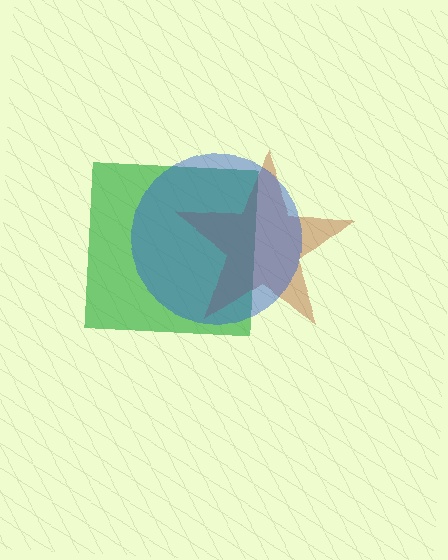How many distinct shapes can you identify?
There are 3 distinct shapes: a green square, a brown star, a blue circle.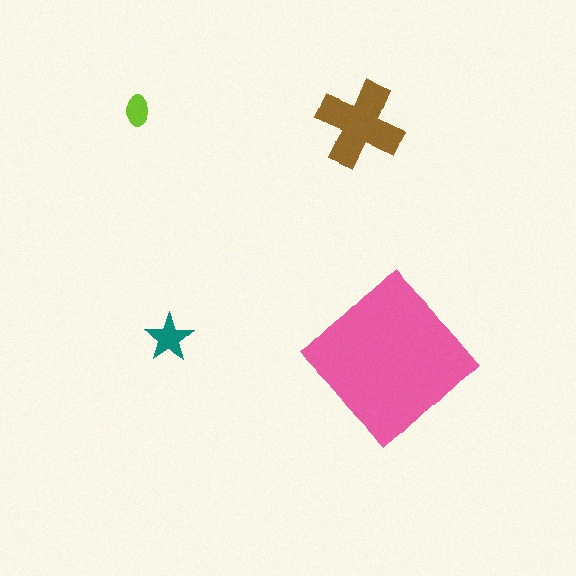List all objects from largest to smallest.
The pink diamond, the brown cross, the teal star, the lime ellipse.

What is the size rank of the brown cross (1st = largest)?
2nd.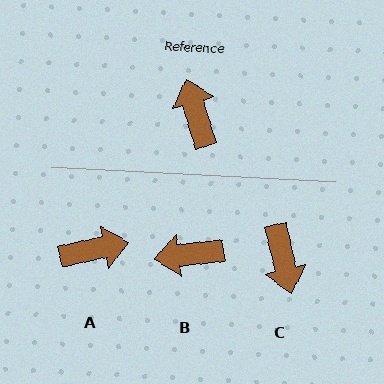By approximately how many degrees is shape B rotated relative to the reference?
Approximately 79 degrees counter-clockwise.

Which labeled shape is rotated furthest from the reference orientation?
C, about 176 degrees away.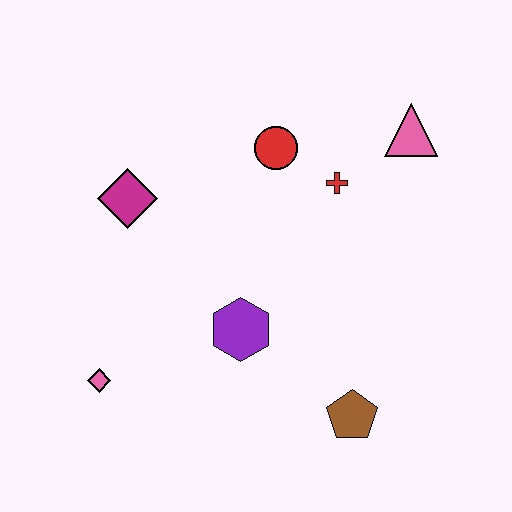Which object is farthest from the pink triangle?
The pink diamond is farthest from the pink triangle.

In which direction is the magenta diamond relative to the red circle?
The magenta diamond is to the left of the red circle.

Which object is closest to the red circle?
The red cross is closest to the red circle.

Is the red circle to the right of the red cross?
No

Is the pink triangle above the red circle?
Yes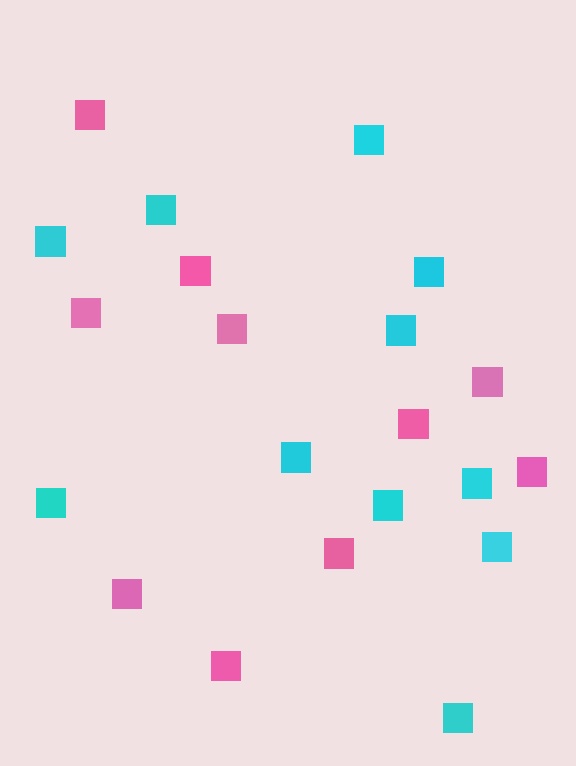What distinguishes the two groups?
There are 2 groups: one group of pink squares (10) and one group of cyan squares (11).